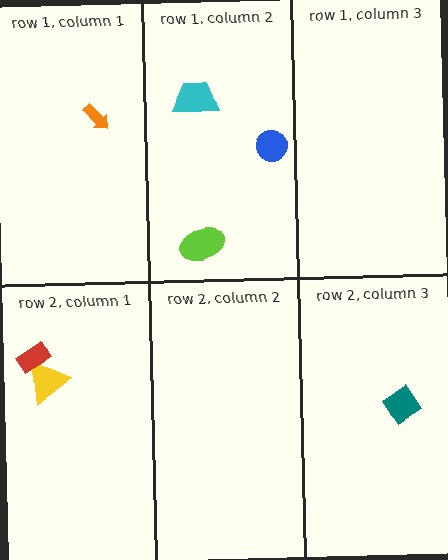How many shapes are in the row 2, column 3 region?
1.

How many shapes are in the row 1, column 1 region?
1.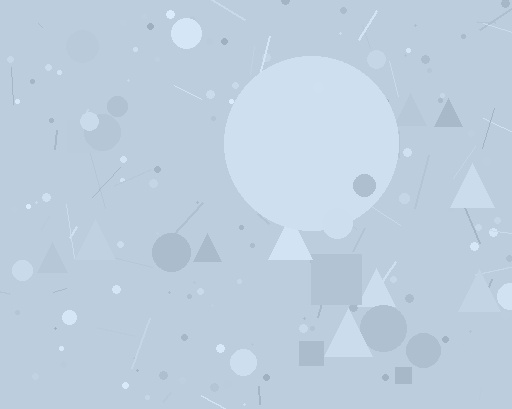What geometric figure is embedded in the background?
A circle is embedded in the background.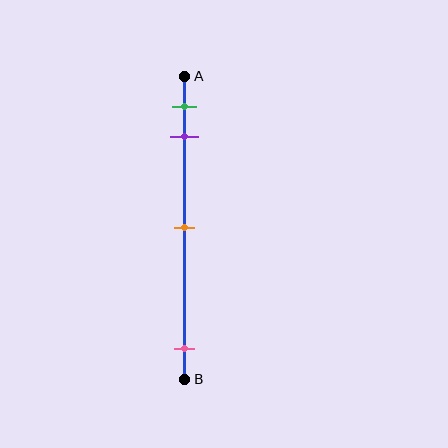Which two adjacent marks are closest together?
The green and purple marks are the closest adjacent pair.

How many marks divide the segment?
There are 4 marks dividing the segment.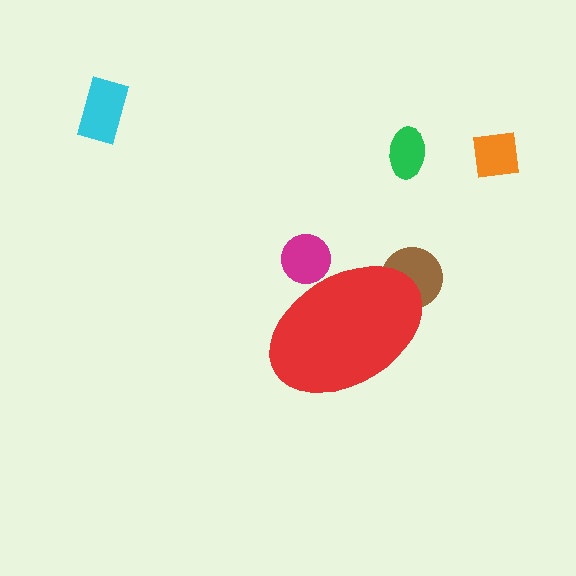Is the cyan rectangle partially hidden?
No, the cyan rectangle is fully visible.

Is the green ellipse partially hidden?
No, the green ellipse is fully visible.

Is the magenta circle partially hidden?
Yes, the magenta circle is partially hidden behind the red ellipse.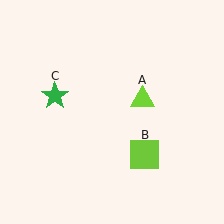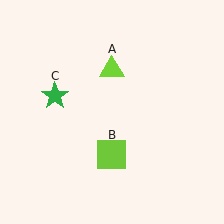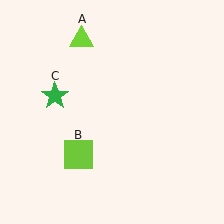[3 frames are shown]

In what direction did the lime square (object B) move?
The lime square (object B) moved left.